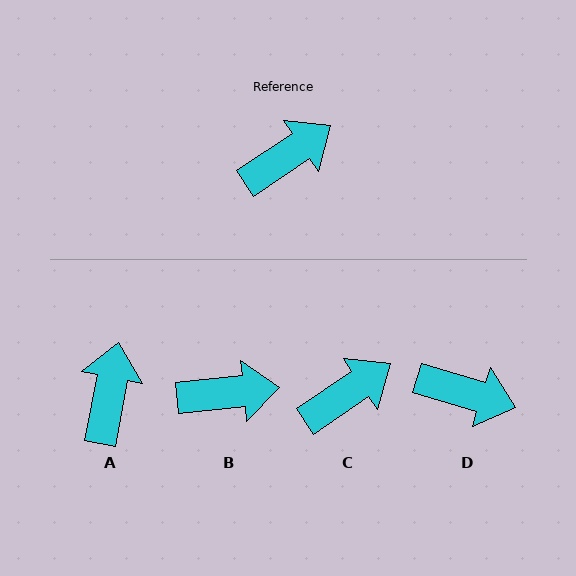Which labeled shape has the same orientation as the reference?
C.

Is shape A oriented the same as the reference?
No, it is off by about 46 degrees.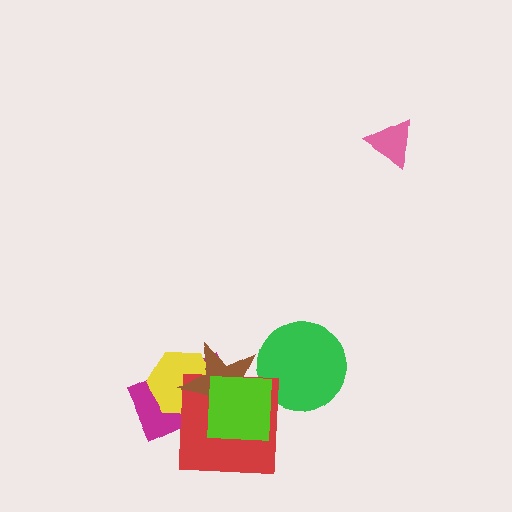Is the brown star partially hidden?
Yes, it is partially covered by another shape.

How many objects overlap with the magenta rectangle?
4 objects overlap with the magenta rectangle.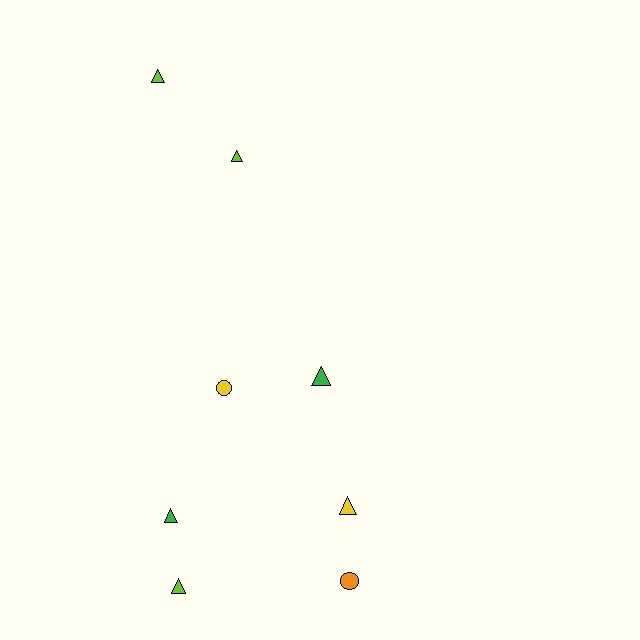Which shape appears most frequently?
Triangle, with 6 objects.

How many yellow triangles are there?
There is 1 yellow triangle.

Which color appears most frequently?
Lime, with 3 objects.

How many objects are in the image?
There are 8 objects.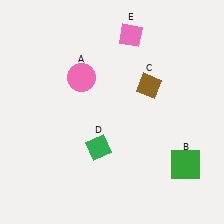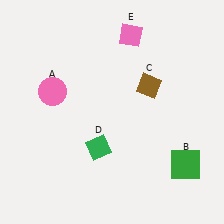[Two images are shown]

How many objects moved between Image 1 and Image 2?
1 object moved between the two images.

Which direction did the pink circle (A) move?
The pink circle (A) moved left.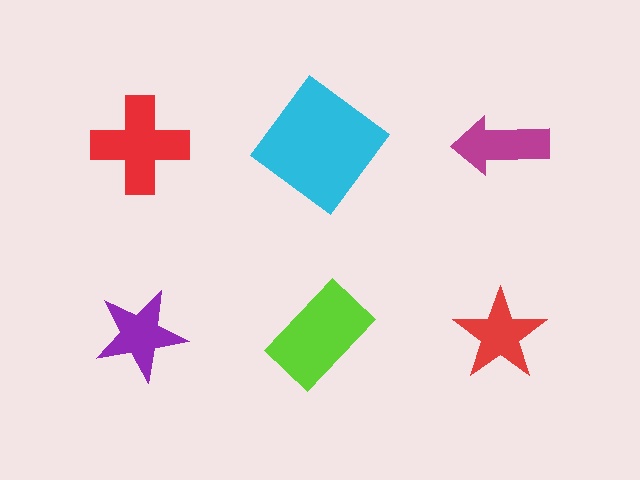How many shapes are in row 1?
3 shapes.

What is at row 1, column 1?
A red cross.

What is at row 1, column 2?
A cyan diamond.